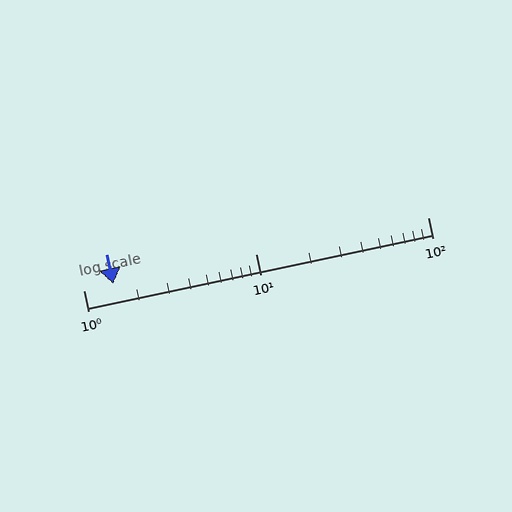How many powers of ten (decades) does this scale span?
The scale spans 2 decades, from 1 to 100.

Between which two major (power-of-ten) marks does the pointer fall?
The pointer is between 1 and 10.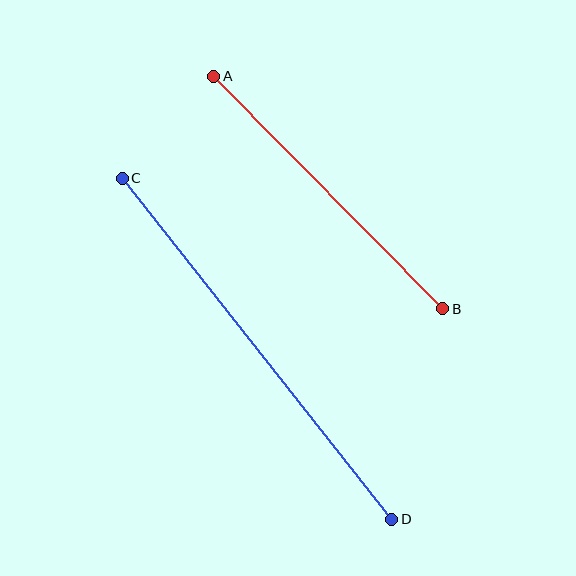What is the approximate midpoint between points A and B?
The midpoint is at approximately (328, 193) pixels.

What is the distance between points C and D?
The distance is approximately 434 pixels.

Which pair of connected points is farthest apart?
Points C and D are farthest apart.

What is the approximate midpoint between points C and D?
The midpoint is at approximately (257, 349) pixels.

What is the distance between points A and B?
The distance is approximately 326 pixels.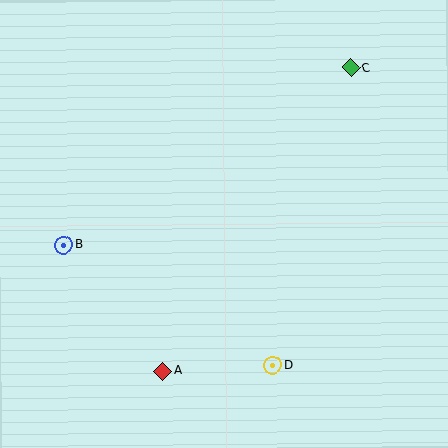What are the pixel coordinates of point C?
Point C is at (351, 68).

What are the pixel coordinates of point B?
Point B is at (64, 245).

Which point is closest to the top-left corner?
Point B is closest to the top-left corner.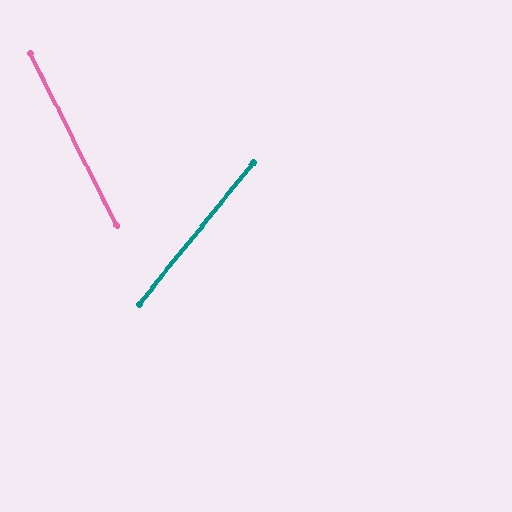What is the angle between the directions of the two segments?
Approximately 66 degrees.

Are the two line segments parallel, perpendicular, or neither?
Neither parallel nor perpendicular — they differ by about 66°.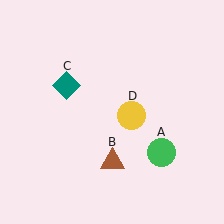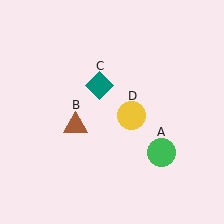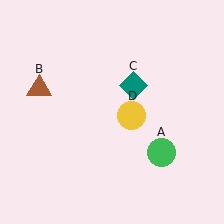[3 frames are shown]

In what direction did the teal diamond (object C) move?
The teal diamond (object C) moved right.